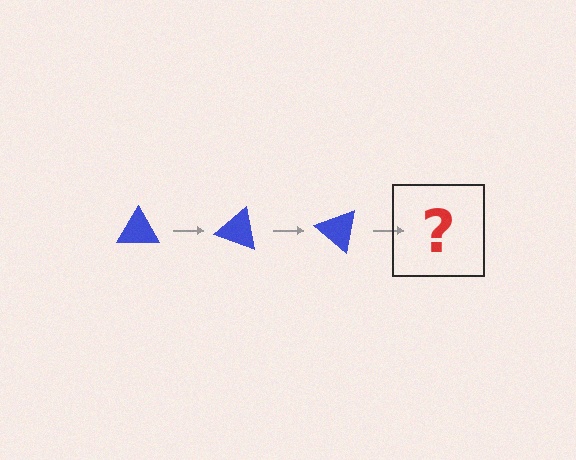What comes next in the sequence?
The next element should be a blue triangle rotated 60 degrees.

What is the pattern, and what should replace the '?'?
The pattern is that the triangle rotates 20 degrees each step. The '?' should be a blue triangle rotated 60 degrees.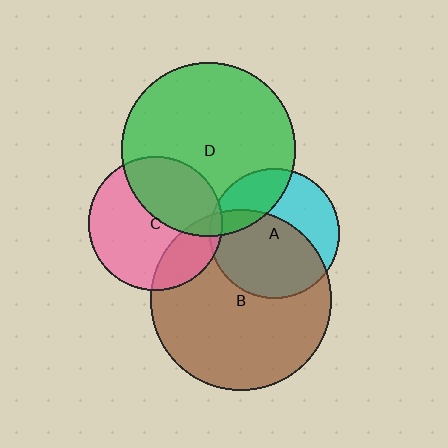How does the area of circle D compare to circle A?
Approximately 1.8 times.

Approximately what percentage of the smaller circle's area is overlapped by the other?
Approximately 25%.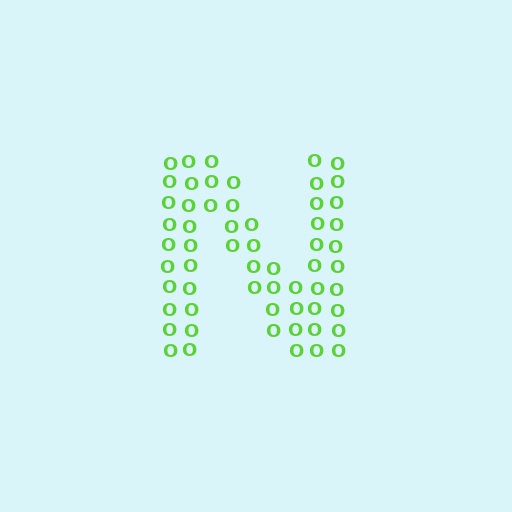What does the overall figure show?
The overall figure shows the letter N.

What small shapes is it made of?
It is made of small letter O's.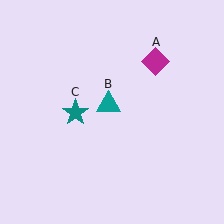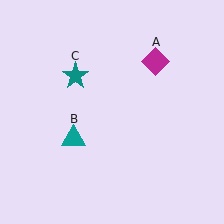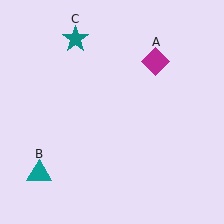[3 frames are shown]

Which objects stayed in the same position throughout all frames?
Magenta diamond (object A) remained stationary.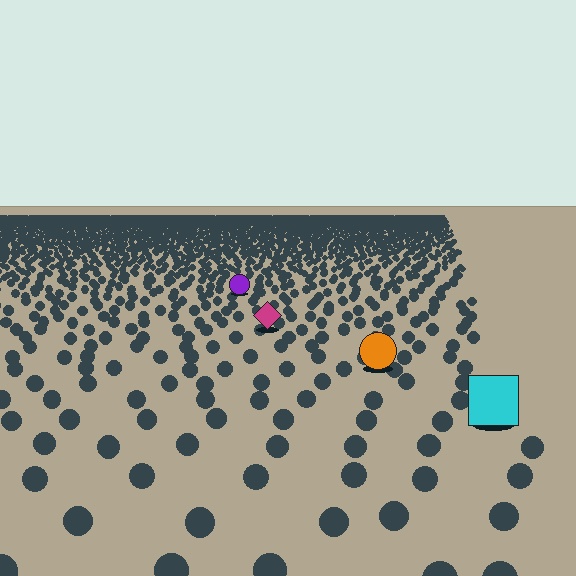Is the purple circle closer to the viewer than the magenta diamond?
No. The magenta diamond is closer — you can tell from the texture gradient: the ground texture is coarser near it.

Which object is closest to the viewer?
The cyan square is closest. The texture marks near it are larger and more spread out.